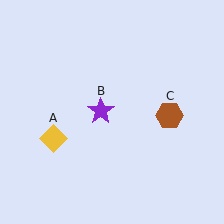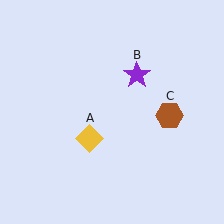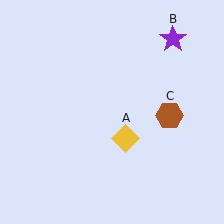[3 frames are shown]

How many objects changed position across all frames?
2 objects changed position: yellow diamond (object A), purple star (object B).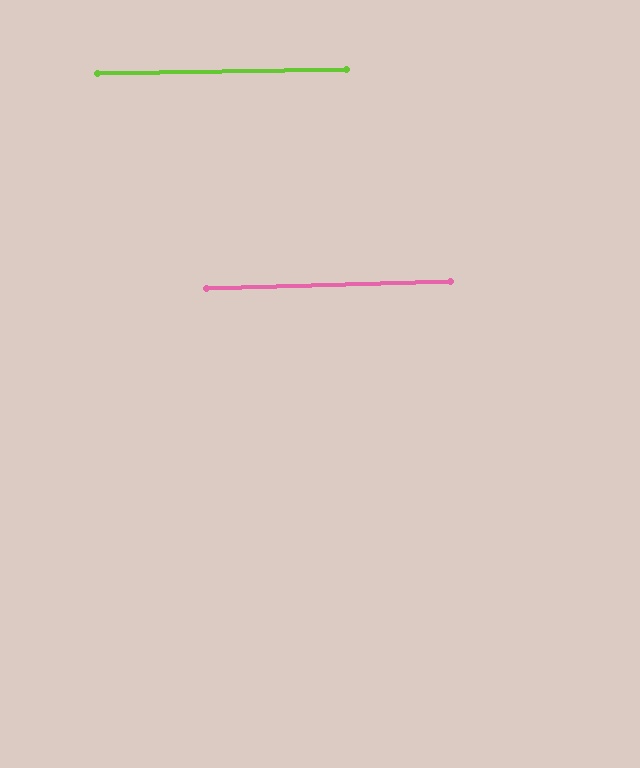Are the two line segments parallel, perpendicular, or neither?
Parallel — their directions differ by only 0.8°.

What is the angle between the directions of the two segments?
Approximately 1 degree.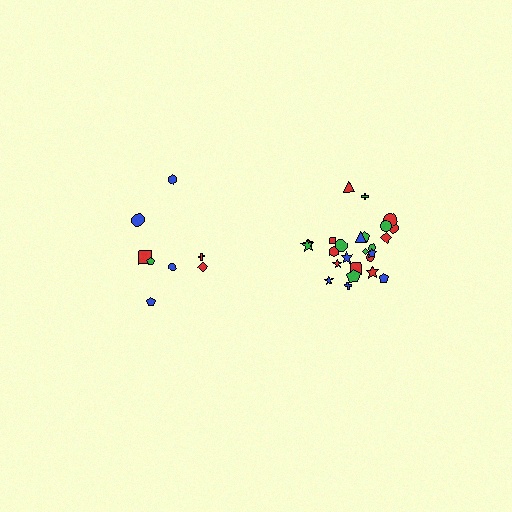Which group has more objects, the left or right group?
The right group.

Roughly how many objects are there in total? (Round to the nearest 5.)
Roughly 35 objects in total.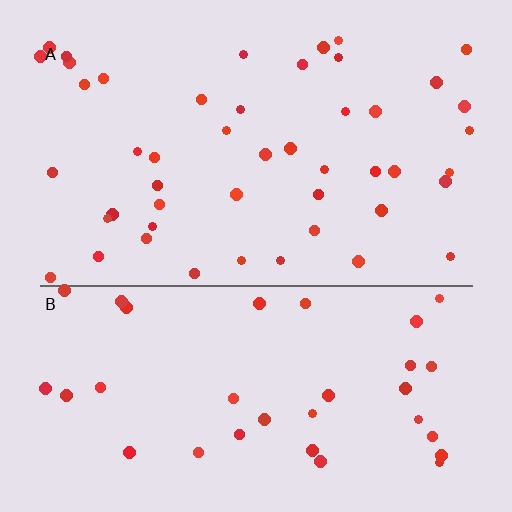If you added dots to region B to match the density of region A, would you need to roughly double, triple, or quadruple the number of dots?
Approximately double.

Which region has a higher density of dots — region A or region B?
A (the top).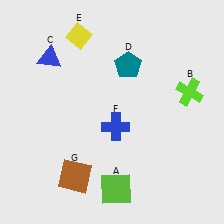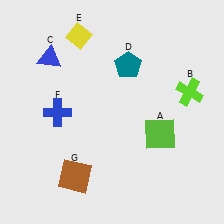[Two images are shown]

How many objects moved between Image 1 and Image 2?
2 objects moved between the two images.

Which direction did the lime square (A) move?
The lime square (A) moved up.